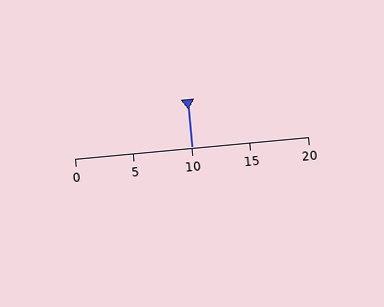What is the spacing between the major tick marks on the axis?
The major ticks are spaced 5 apart.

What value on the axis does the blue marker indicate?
The marker indicates approximately 10.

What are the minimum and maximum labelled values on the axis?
The axis runs from 0 to 20.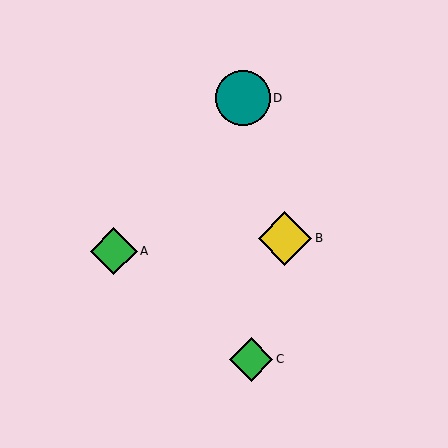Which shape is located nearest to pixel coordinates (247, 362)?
The green diamond (labeled C) at (251, 359) is nearest to that location.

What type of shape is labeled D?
Shape D is a teal circle.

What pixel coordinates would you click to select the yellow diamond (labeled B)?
Click at (285, 238) to select the yellow diamond B.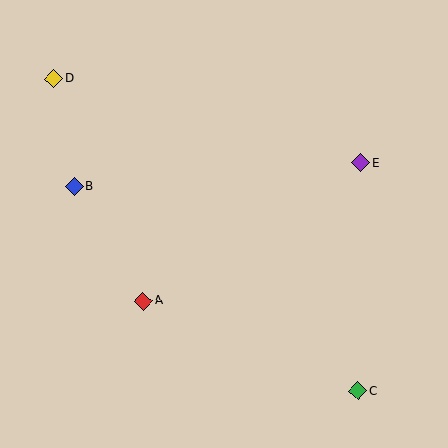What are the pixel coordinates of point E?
Point E is at (360, 163).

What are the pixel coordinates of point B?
Point B is at (74, 186).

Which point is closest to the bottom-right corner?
Point C is closest to the bottom-right corner.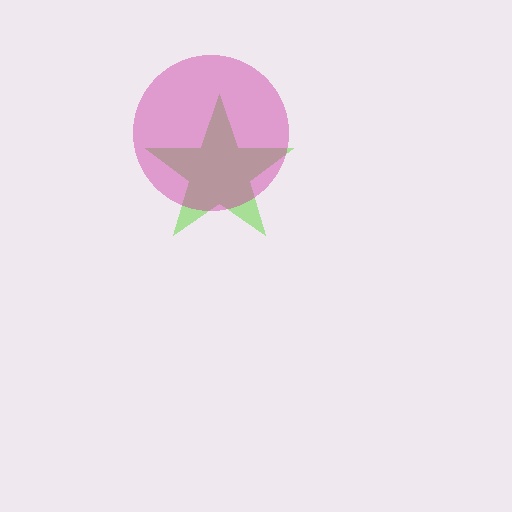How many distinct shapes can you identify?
There are 2 distinct shapes: a lime star, a magenta circle.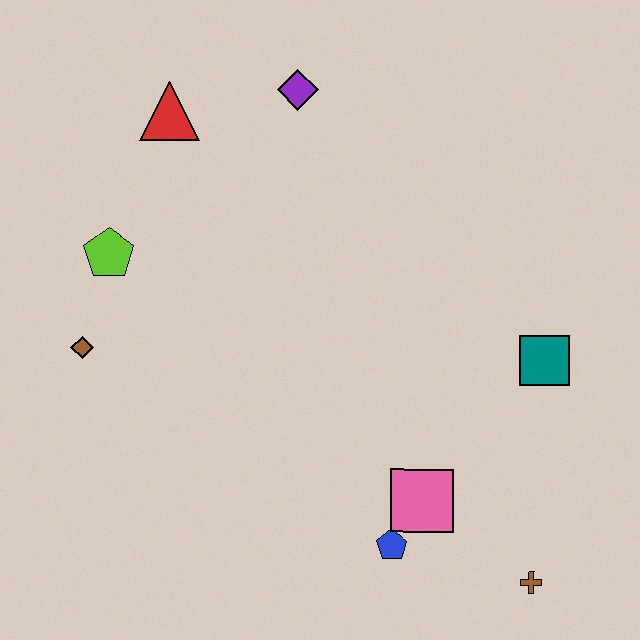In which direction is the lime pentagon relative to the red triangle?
The lime pentagon is below the red triangle.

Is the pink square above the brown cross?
Yes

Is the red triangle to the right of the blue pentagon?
No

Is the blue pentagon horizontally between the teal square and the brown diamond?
Yes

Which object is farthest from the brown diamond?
The brown cross is farthest from the brown diamond.